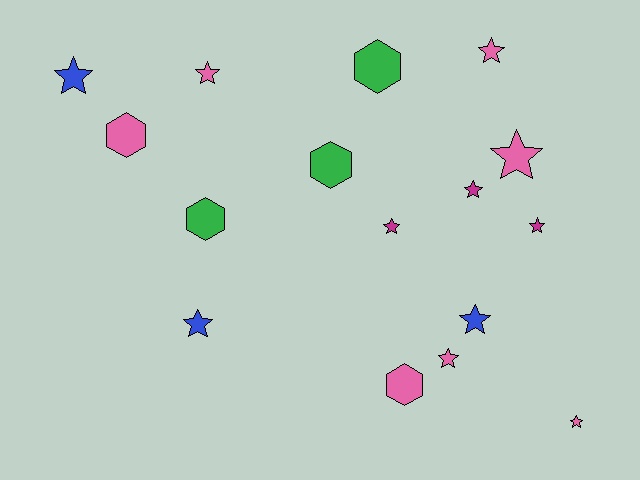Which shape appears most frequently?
Star, with 11 objects.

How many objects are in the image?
There are 16 objects.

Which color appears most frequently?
Pink, with 7 objects.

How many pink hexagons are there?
There are 2 pink hexagons.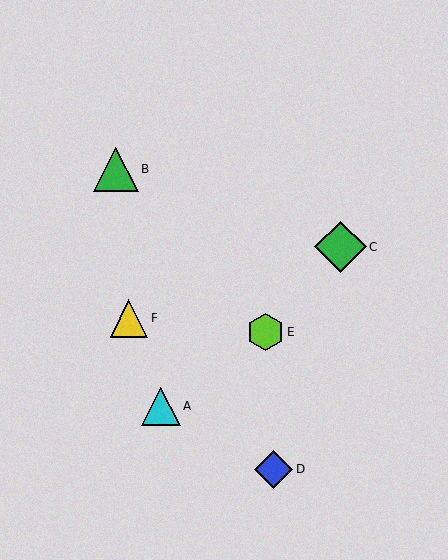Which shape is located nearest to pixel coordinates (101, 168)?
The green triangle (labeled B) at (116, 169) is nearest to that location.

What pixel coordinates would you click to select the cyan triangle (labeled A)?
Click at (161, 406) to select the cyan triangle A.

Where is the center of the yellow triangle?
The center of the yellow triangle is at (129, 318).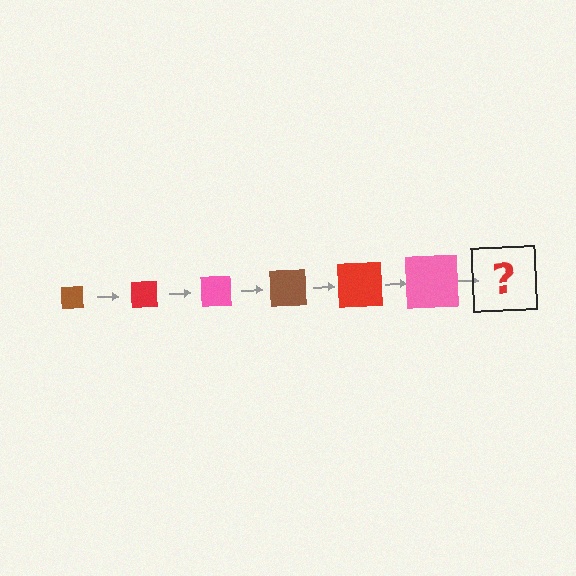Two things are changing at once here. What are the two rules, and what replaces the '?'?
The two rules are that the square grows larger each step and the color cycles through brown, red, and pink. The '?' should be a brown square, larger than the previous one.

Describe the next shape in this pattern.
It should be a brown square, larger than the previous one.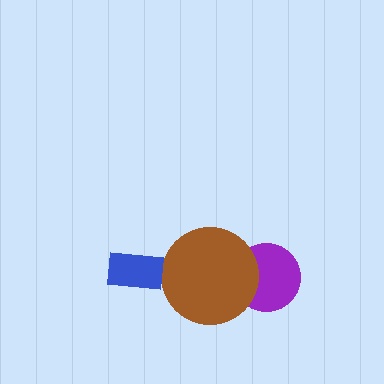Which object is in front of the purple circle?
The brown circle is in front of the purple circle.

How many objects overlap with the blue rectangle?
0 objects overlap with the blue rectangle.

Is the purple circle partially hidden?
Yes, it is partially covered by another shape.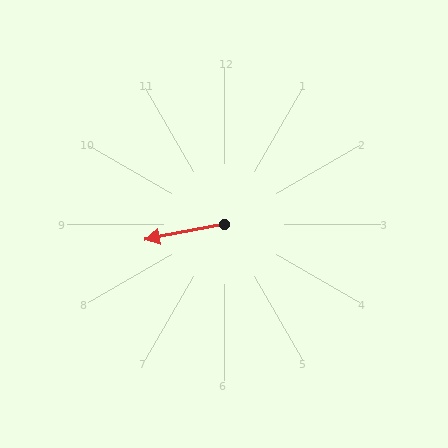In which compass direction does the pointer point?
West.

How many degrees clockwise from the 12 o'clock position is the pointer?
Approximately 259 degrees.